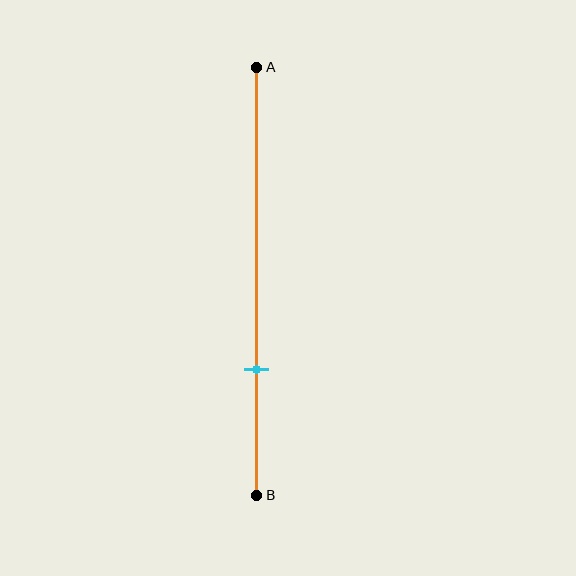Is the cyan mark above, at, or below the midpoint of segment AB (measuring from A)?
The cyan mark is below the midpoint of segment AB.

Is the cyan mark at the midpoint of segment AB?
No, the mark is at about 70% from A, not at the 50% midpoint.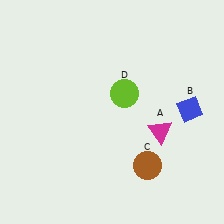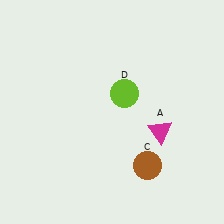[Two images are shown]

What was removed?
The blue diamond (B) was removed in Image 2.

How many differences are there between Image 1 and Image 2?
There is 1 difference between the two images.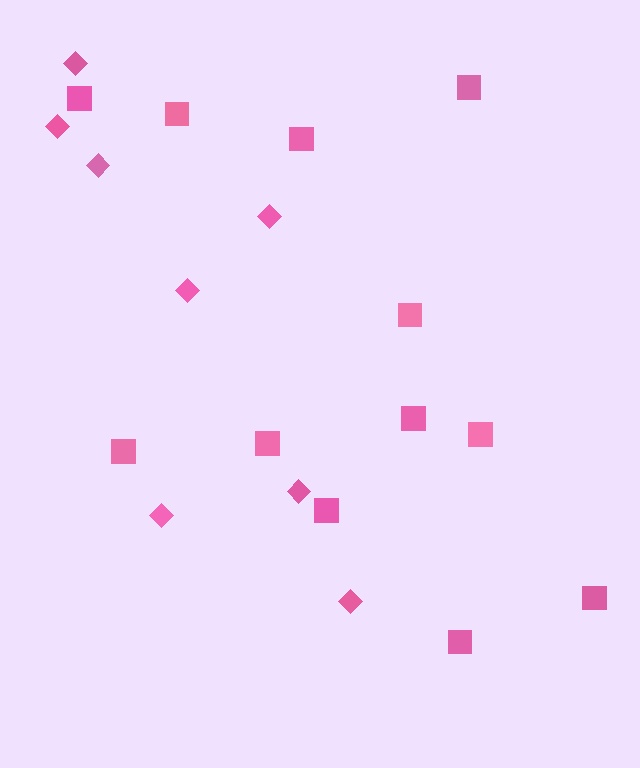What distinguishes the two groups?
There are 2 groups: one group of diamonds (8) and one group of squares (12).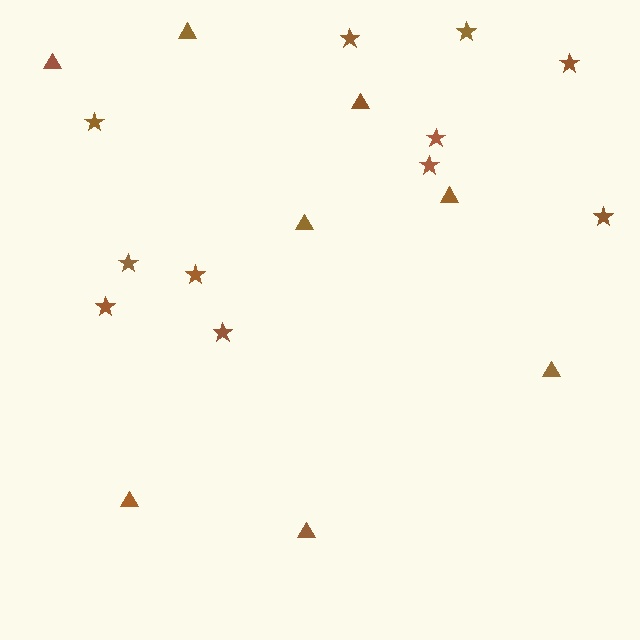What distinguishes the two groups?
There are 2 groups: one group of stars (11) and one group of triangles (8).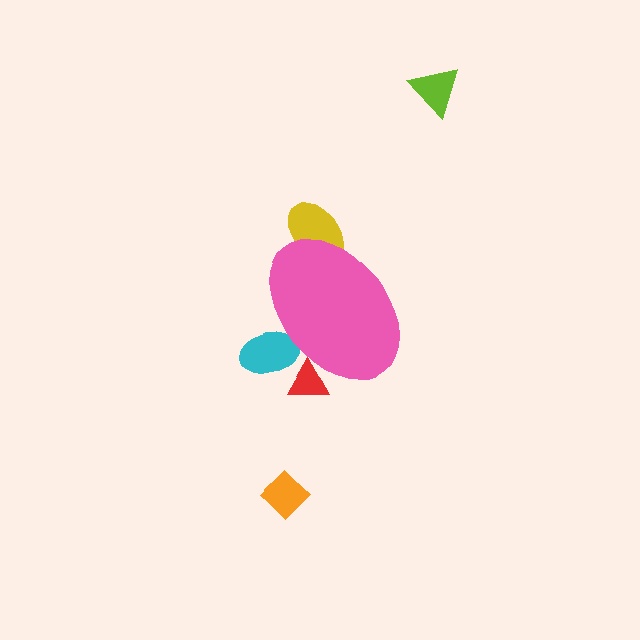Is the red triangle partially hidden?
Yes, the red triangle is partially hidden behind the pink ellipse.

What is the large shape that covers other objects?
A pink ellipse.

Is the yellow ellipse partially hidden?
Yes, the yellow ellipse is partially hidden behind the pink ellipse.